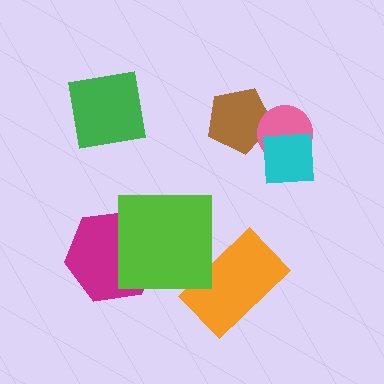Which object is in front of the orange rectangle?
The lime square is in front of the orange rectangle.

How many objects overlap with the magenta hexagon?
1 object overlaps with the magenta hexagon.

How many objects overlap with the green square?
0 objects overlap with the green square.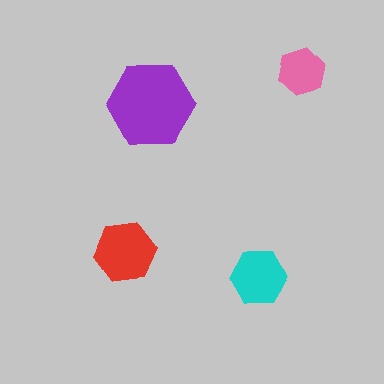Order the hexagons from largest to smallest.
the purple one, the red one, the cyan one, the pink one.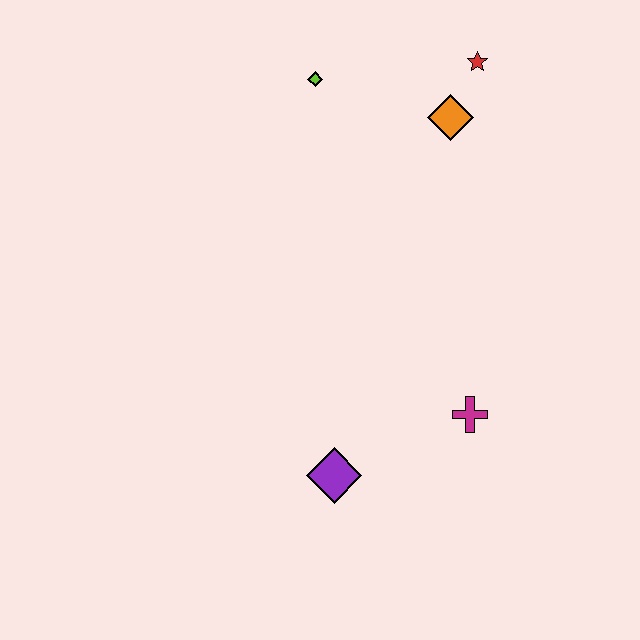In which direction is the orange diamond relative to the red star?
The orange diamond is below the red star.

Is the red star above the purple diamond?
Yes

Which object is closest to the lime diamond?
The orange diamond is closest to the lime diamond.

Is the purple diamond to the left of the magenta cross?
Yes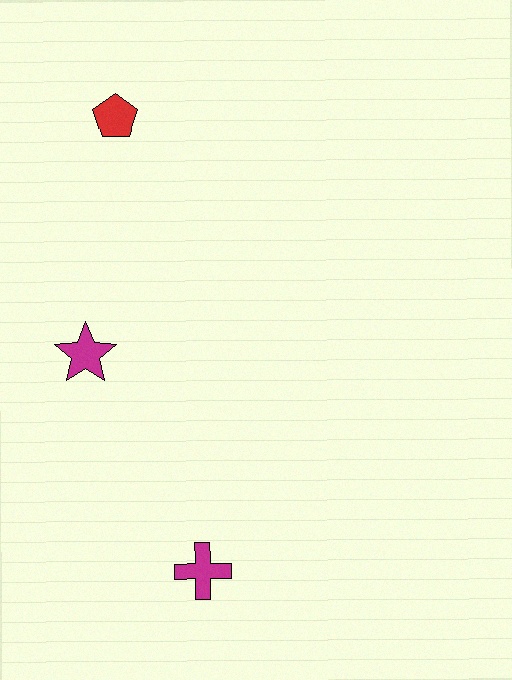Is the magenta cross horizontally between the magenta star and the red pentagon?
No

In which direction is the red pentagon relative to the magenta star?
The red pentagon is above the magenta star.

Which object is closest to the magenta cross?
The magenta star is closest to the magenta cross.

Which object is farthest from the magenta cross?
The red pentagon is farthest from the magenta cross.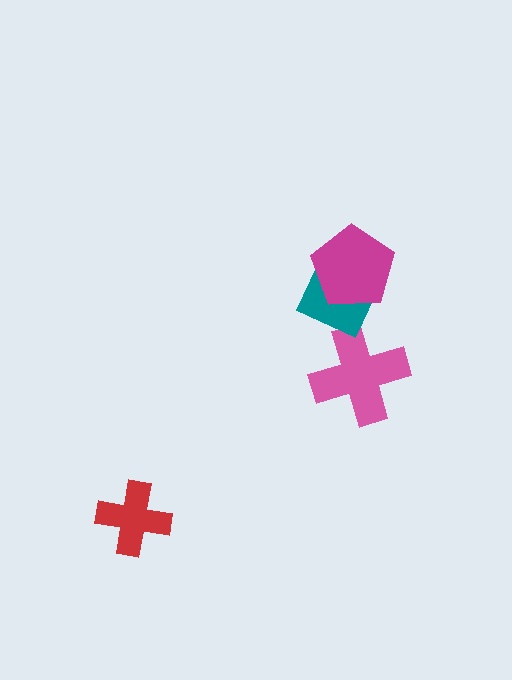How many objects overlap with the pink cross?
1 object overlaps with the pink cross.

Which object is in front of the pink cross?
The teal diamond is in front of the pink cross.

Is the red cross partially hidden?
No, no other shape covers it.